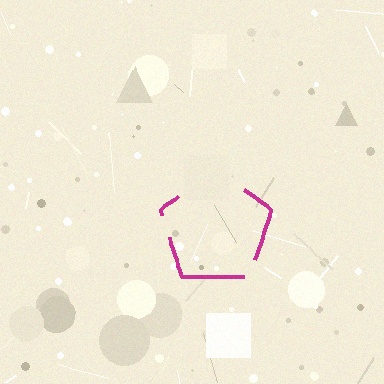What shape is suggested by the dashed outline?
The dashed outline suggests a pentagon.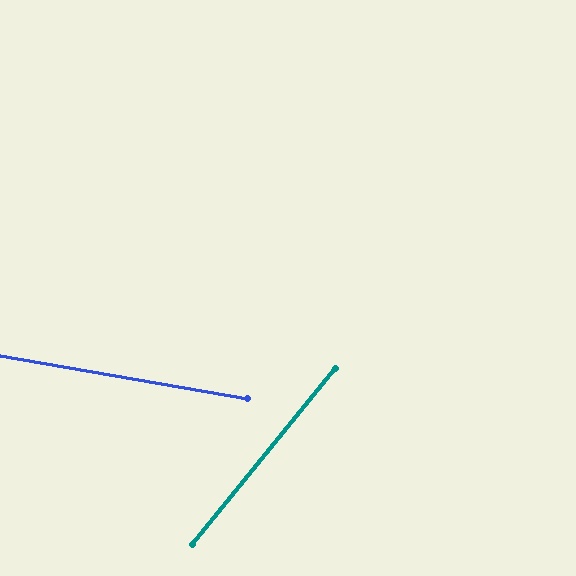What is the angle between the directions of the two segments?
Approximately 61 degrees.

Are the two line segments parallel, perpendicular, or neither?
Neither parallel nor perpendicular — they differ by about 61°.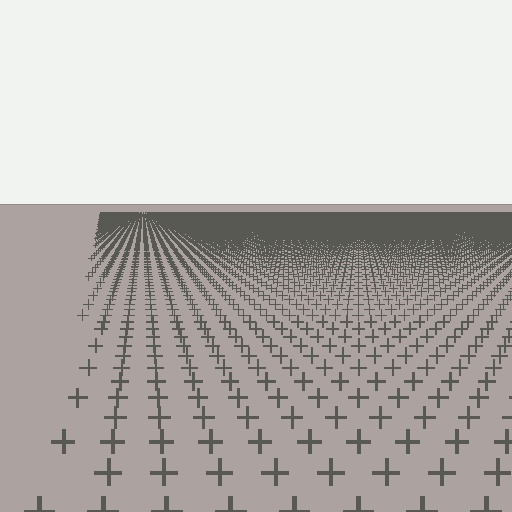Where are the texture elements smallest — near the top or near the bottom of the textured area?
Near the top.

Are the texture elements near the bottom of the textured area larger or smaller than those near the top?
Larger. Near the bottom, elements are closer to the viewer and appear at a bigger on-screen size.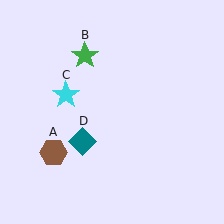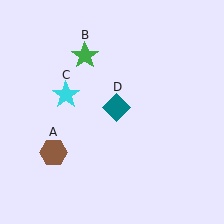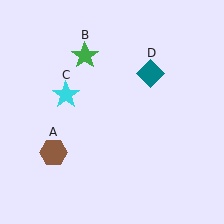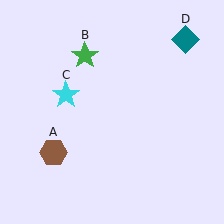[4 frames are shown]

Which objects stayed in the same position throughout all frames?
Brown hexagon (object A) and green star (object B) and cyan star (object C) remained stationary.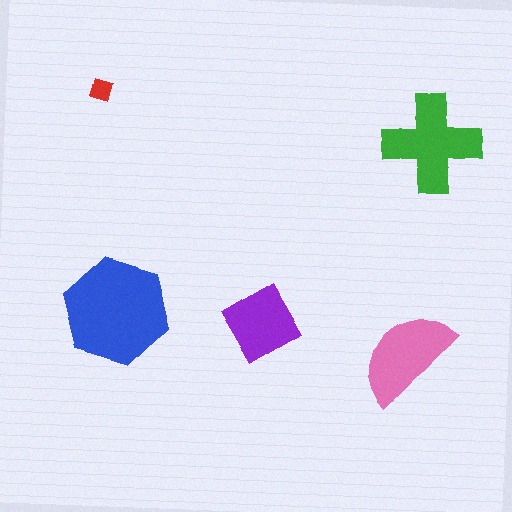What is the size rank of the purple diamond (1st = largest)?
4th.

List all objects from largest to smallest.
The blue hexagon, the green cross, the pink semicircle, the purple diamond, the red square.